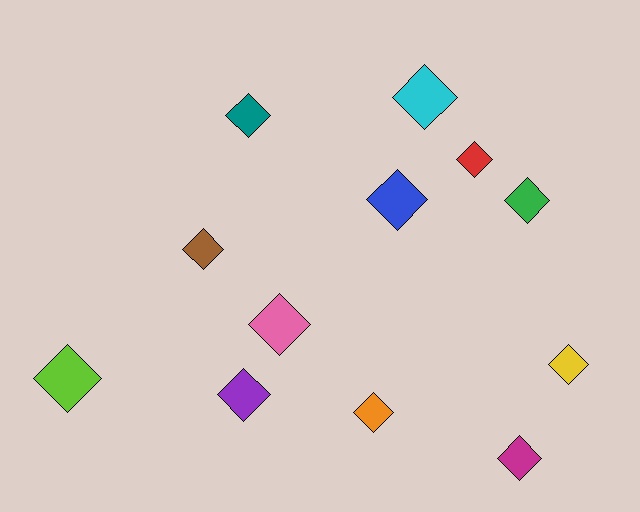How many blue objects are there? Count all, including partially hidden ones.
There is 1 blue object.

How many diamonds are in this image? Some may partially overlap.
There are 12 diamonds.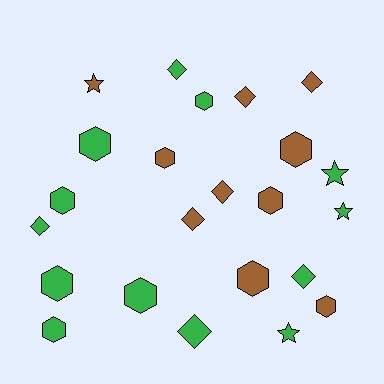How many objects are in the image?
There are 23 objects.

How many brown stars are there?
There is 1 brown star.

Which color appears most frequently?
Green, with 13 objects.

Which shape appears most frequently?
Hexagon, with 11 objects.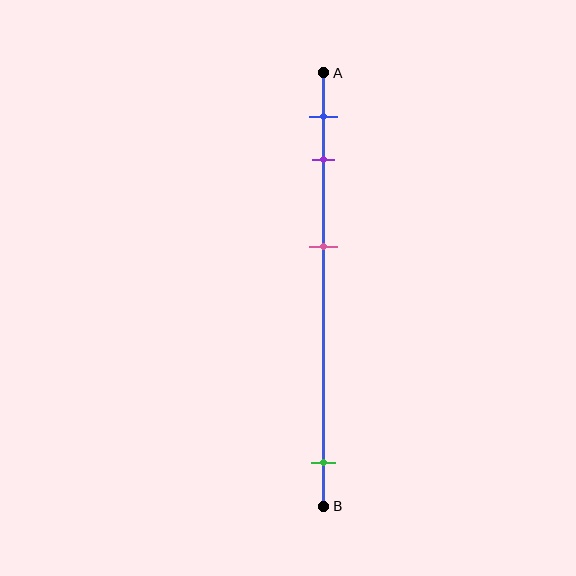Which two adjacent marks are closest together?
The blue and purple marks are the closest adjacent pair.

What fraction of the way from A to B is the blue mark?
The blue mark is approximately 10% (0.1) of the way from A to B.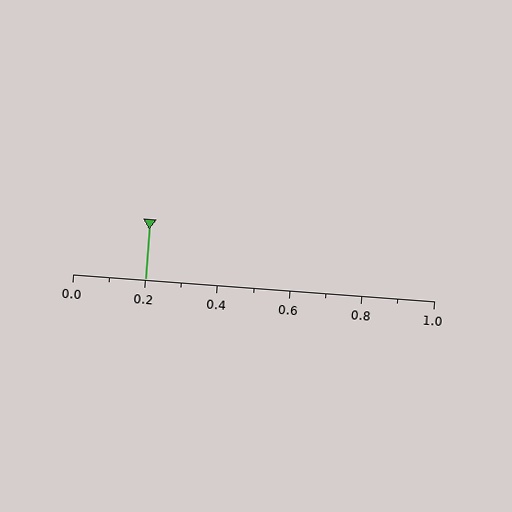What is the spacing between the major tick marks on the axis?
The major ticks are spaced 0.2 apart.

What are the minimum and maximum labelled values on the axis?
The axis runs from 0.0 to 1.0.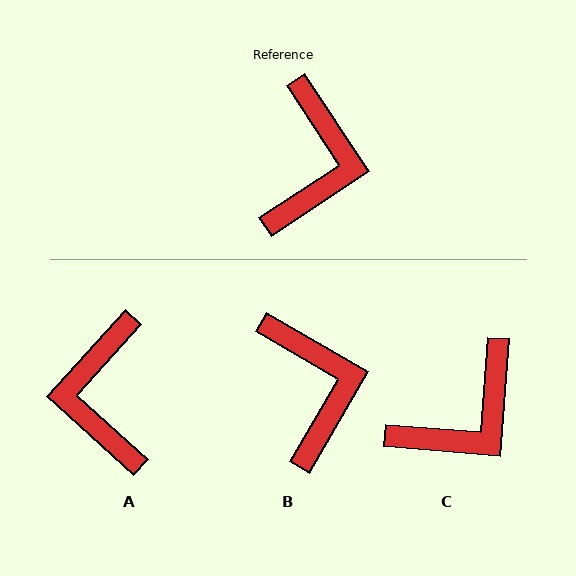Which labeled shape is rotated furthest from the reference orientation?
A, about 165 degrees away.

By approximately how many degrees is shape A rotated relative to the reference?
Approximately 165 degrees clockwise.